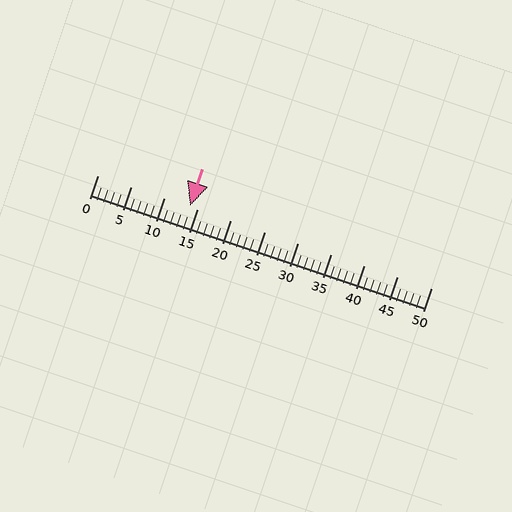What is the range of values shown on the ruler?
The ruler shows values from 0 to 50.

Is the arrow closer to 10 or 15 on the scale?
The arrow is closer to 15.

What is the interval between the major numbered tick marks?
The major tick marks are spaced 5 units apart.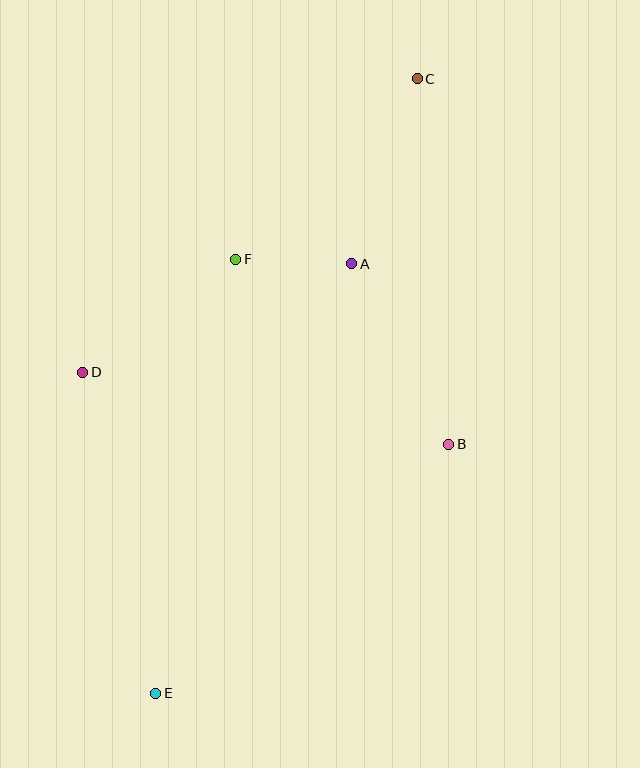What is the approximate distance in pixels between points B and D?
The distance between B and D is approximately 373 pixels.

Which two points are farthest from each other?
Points C and E are farthest from each other.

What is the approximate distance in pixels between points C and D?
The distance between C and D is approximately 445 pixels.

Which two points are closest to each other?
Points A and F are closest to each other.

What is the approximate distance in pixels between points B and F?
The distance between B and F is approximately 282 pixels.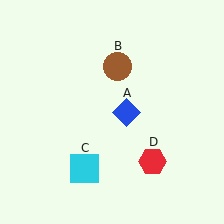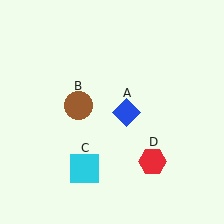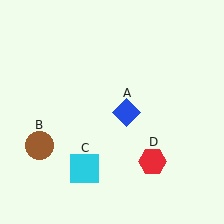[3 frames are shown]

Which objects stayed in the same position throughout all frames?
Blue diamond (object A) and cyan square (object C) and red hexagon (object D) remained stationary.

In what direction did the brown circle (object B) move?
The brown circle (object B) moved down and to the left.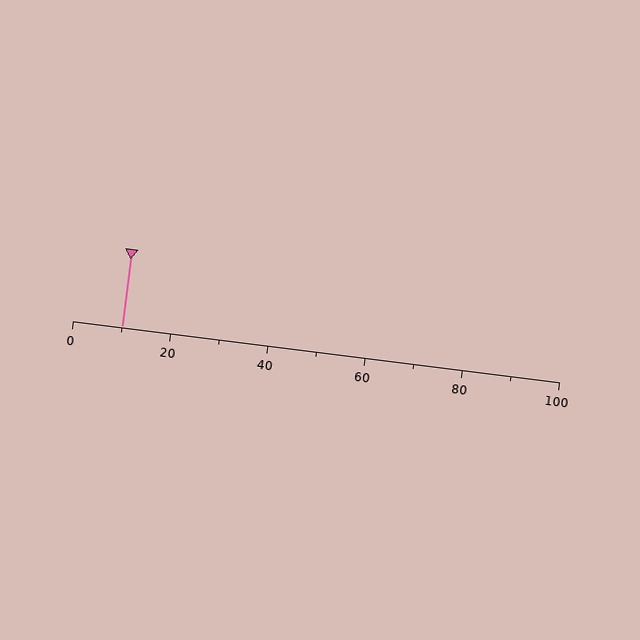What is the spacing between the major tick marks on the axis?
The major ticks are spaced 20 apart.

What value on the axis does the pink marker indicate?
The marker indicates approximately 10.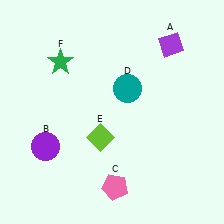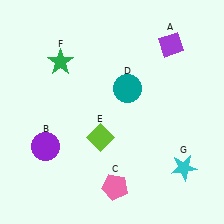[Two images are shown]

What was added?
A cyan star (G) was added in Image 2.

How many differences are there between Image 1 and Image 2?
There is 1 difference between the two images.